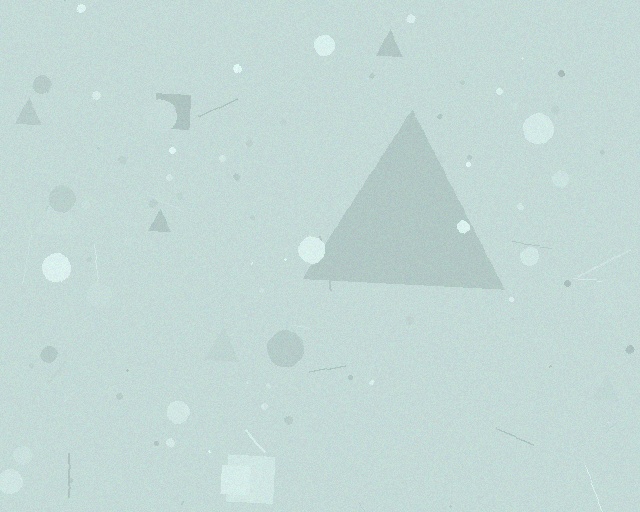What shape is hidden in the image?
A triangle is hidden in the image.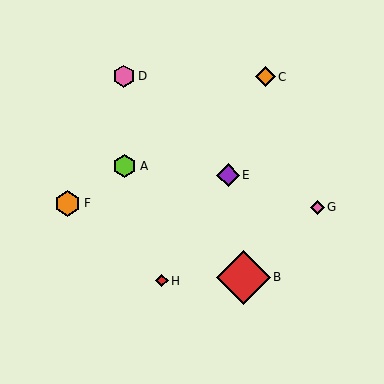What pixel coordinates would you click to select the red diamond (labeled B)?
Click at (243, 277) to select the red diamond B.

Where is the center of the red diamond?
The center of the red diamond is at (243, 277).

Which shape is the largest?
The red diamond (labeled B) is the largest.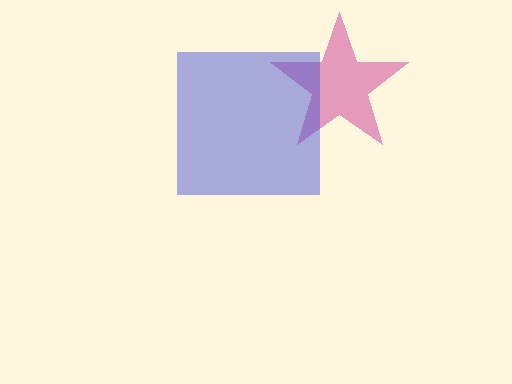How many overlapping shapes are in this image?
There are 2 overlapping shapes in the image.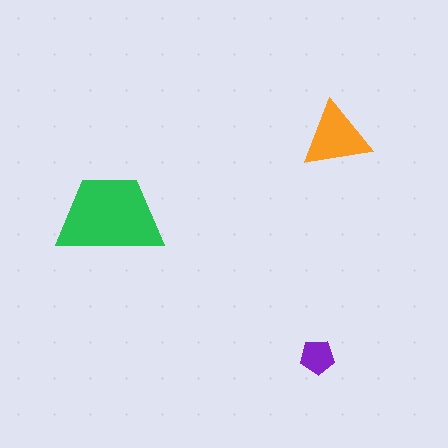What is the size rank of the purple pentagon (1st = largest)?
3rd.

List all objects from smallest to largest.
The purple pentagon, the orange triangle, the green trapezoid.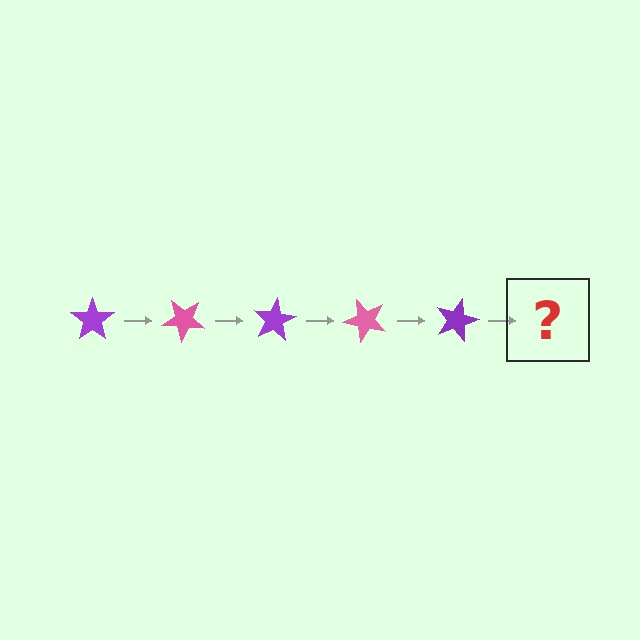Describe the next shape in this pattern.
It should be a pink star, rotated 200 degrees from the start.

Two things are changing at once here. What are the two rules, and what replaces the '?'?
The two rules are that it rotates 40 degrees each step and the color cycles through purple and pink. The '?' should be a pink star, rotated 200 degrees from the start.